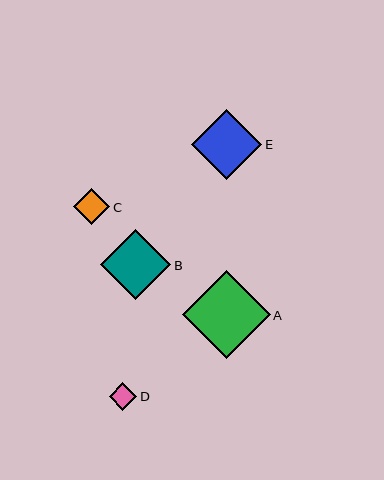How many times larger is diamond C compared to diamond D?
Diamond C is approximately 1.3 times the size of diamond D.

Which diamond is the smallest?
Diamond D is the smallest with a size of approximately 28 pixels.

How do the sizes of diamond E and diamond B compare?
Diamond E and diamond B are approximately the same size.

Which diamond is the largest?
Diamond A is the largest with a size of approximately 87 pixels.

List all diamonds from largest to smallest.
From largest to smallest: A, E, B, C, D.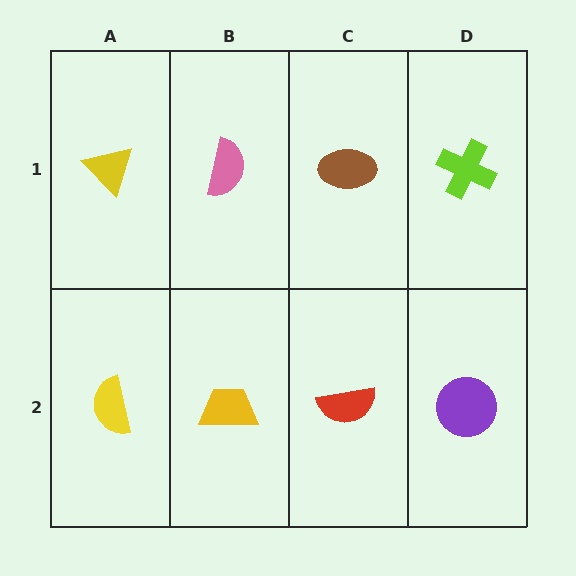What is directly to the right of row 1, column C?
A lime cross.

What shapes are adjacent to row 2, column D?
A lime cross (row 1, column D), a red semicircle (row 2, column C).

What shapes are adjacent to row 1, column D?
A purple circle (row 2, column D), a brown ellipse (row 1, column C).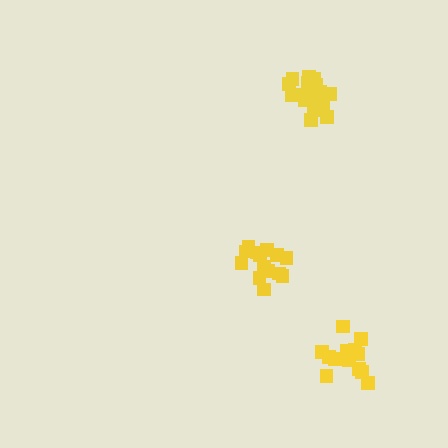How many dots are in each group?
Group 1: 16 dots, Group 2: 19 dots, Group 3: 14 dots (49 total).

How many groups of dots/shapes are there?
There are 3 groups.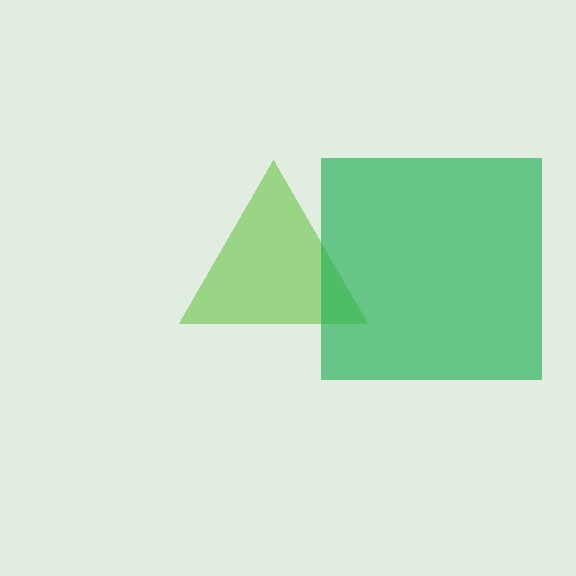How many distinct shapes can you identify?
There are 2 distinct shapes: a lime triangle, a green square.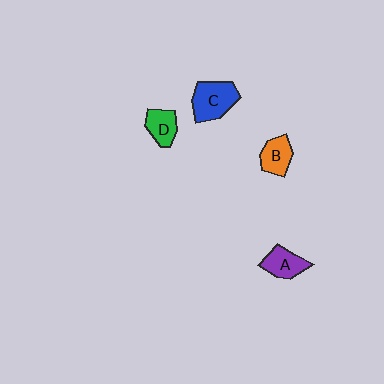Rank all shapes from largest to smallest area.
From largest to smallest: C (blue), A (purple), B (orange), D (green).